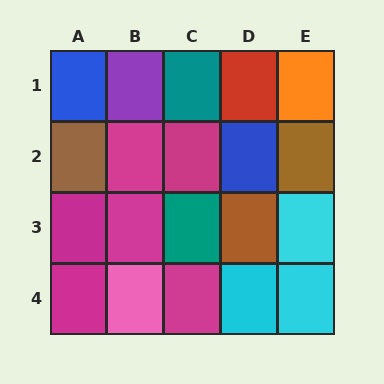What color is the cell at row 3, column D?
Brown.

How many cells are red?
1 cell is red.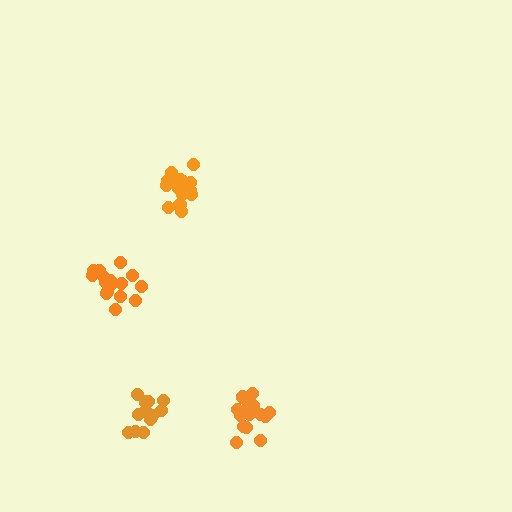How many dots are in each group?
Group 1: 17 dots, Group 2: 19 dots, Group 3: 19 dots, Group 4: 13 dots (68 total).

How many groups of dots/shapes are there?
There are 4 groups.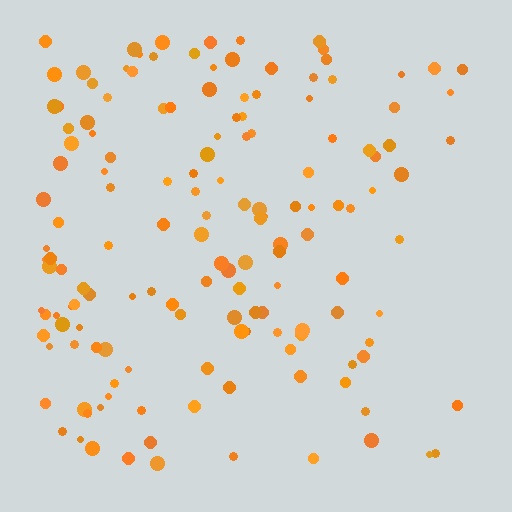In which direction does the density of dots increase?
From right to left, with the left side densest.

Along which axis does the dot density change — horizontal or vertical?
Horizontal.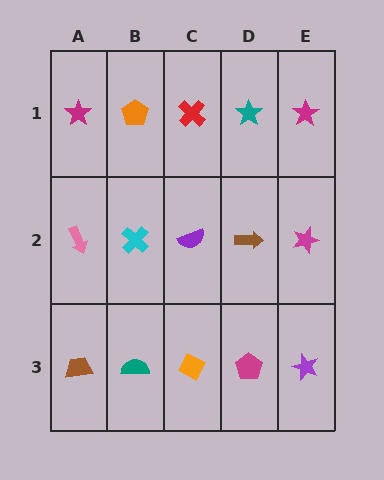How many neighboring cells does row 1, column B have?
3.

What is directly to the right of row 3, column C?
A magenta pentagon.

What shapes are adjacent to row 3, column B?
A cyan cross (row 2, column B), a brown trapezoid (row 3, column A), an orange diamond (row 3, column C).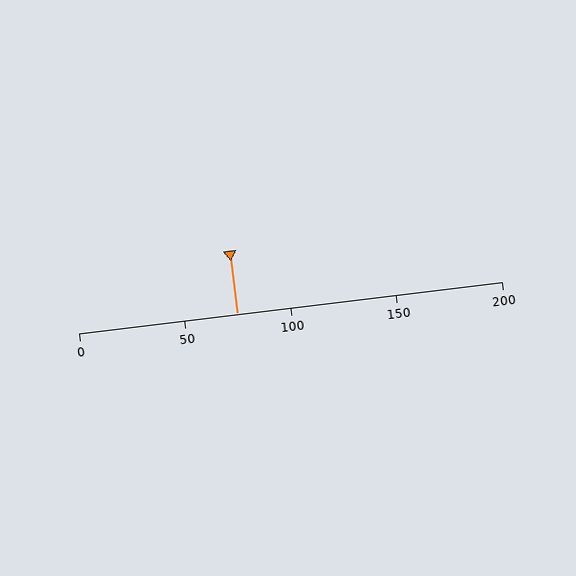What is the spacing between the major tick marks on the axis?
The major ticks are spaced 50 apart.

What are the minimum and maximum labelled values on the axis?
The axis runs from 0 to 200.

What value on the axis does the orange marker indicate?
The marker indicates approximately 75.